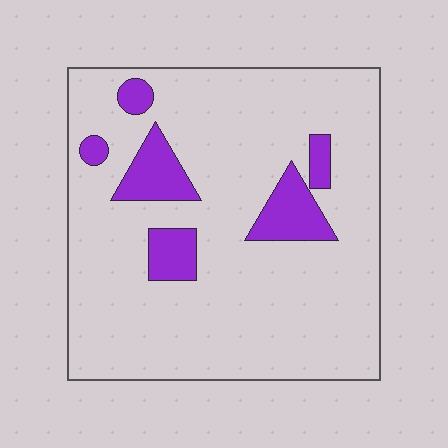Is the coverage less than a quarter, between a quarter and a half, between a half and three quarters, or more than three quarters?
Less than a quarter.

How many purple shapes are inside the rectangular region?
6.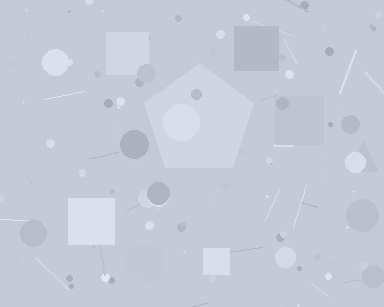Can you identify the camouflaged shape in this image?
The camouflaged shape is a pentagon.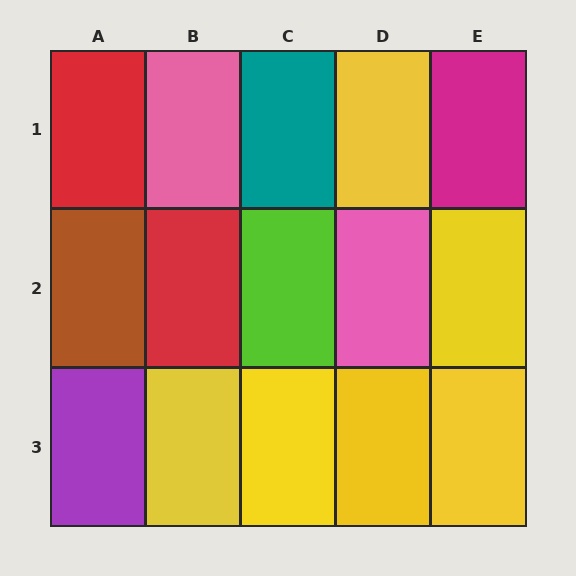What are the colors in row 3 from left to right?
Purple, yellow, yellow, yellow, yellow.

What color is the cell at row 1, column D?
Yellow.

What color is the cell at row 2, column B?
Red.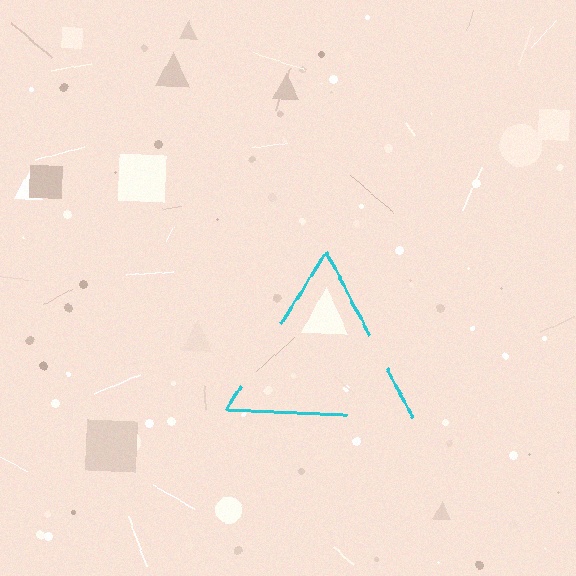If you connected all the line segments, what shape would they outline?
They would outline a triangle.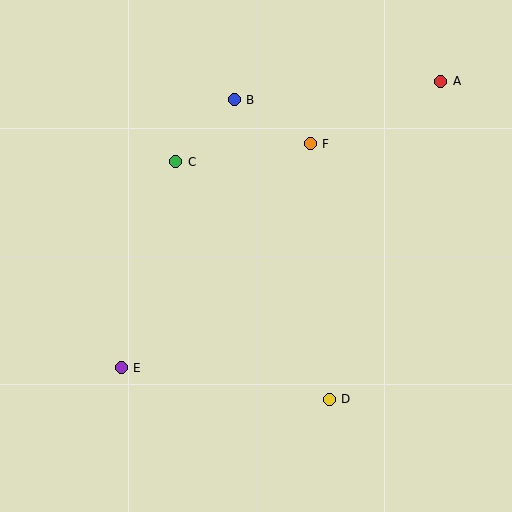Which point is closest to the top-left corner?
Point C is closest to the top-left corner.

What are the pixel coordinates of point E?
Point E is at (121, 368).